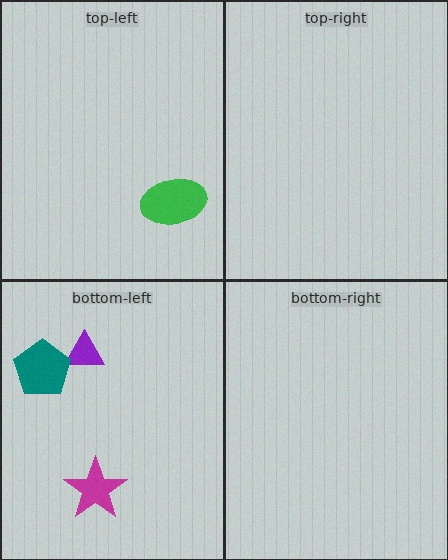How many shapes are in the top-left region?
1.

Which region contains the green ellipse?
The top-left region.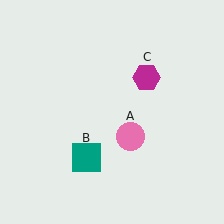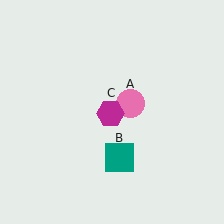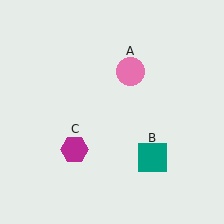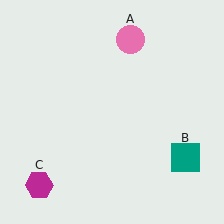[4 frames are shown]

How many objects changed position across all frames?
3 objects changed position: pink circle (object A), teal square (object B), magenta hexagon (object C).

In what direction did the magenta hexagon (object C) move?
The magenta hexagon (object C) moved down and to the left.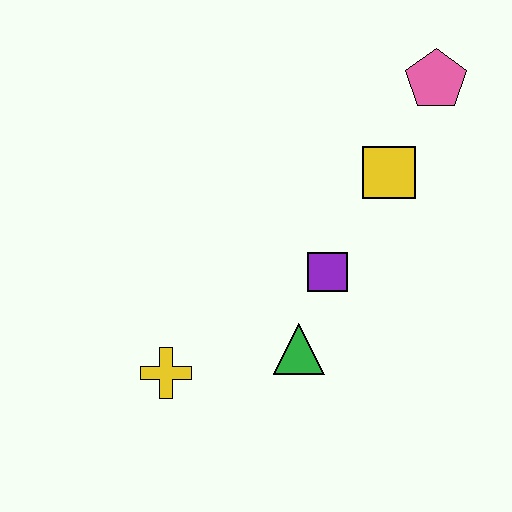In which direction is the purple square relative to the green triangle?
The purple square is above the green triangle.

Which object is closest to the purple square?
The green triangle is closest to the purple square.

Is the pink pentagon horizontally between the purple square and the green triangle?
No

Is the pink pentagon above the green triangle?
Yes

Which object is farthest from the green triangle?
The pink pentagon is farthest from the green triangle.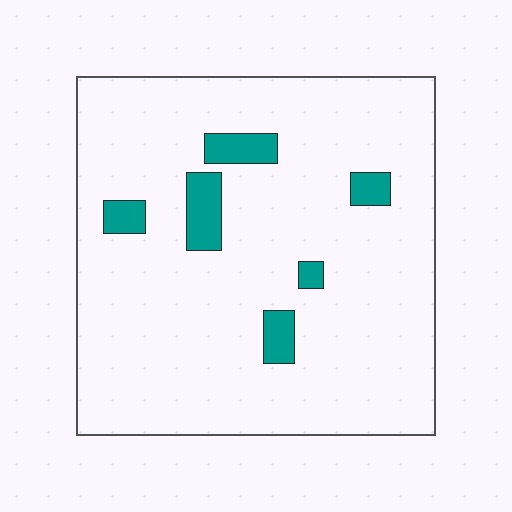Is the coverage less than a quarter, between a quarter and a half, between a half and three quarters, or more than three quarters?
Less than a quarter.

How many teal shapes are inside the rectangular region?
6.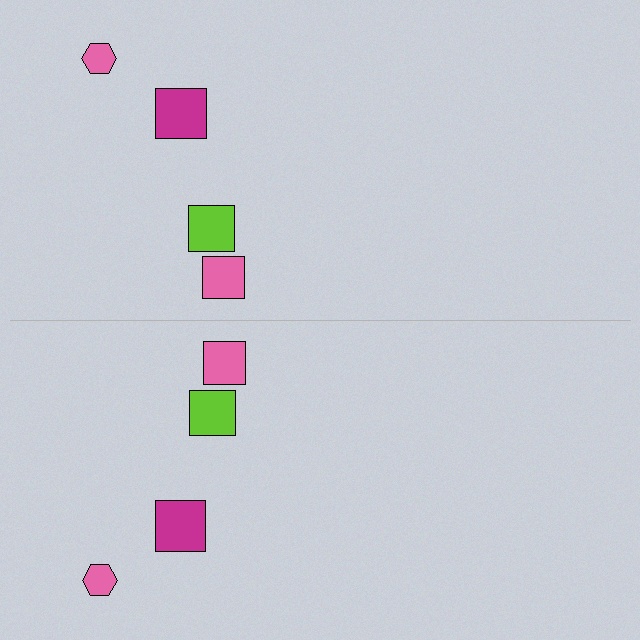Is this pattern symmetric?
Yes, this pattern has bilateral (reflection) symmetry.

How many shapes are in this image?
There are 8 shapes in this image.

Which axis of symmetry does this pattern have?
The pattern has a horizontal axis of symmetry running through the center of the image.